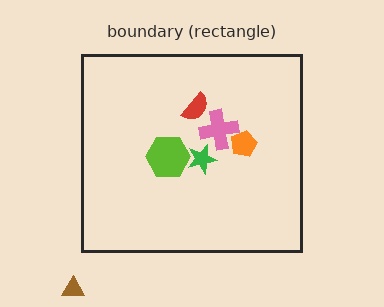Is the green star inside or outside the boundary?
Inside.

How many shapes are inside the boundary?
5 inside, 1 outside.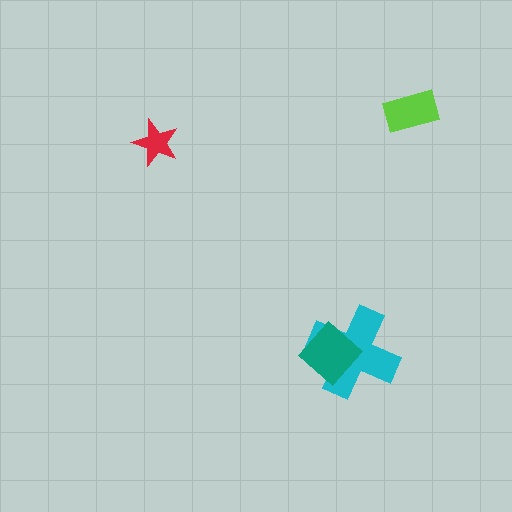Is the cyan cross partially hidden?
Yes, it is partially covered by another shape.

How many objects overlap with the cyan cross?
1 object overlaps with the cyan cross.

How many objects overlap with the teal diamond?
1 object overlaps with the teal diamond.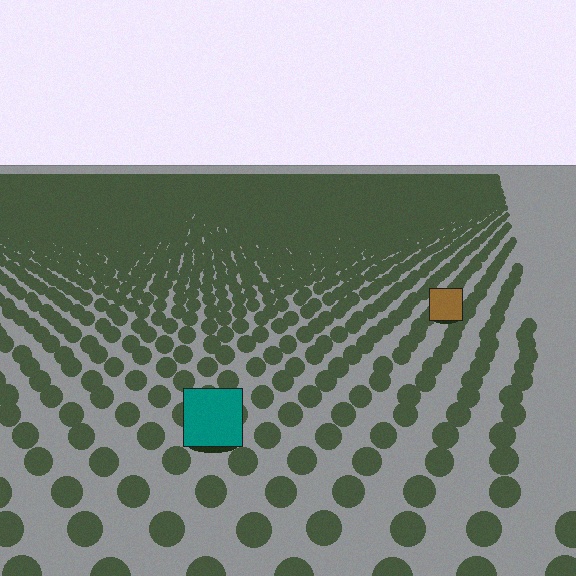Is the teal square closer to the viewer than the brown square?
Yes. The teal square is closer — you can tell from the texture gradient: the ground texture is coarser near it.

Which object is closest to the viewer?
The teal square is closest. The texture marks near it are larger and more spread out.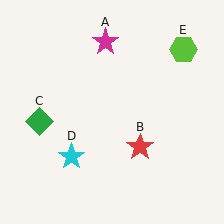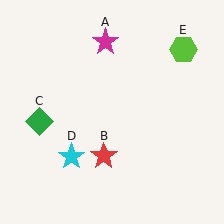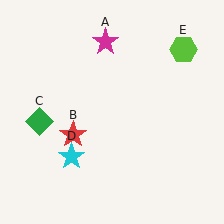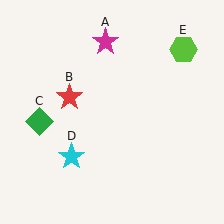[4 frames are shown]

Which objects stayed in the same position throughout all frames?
Magenta star (object A) and green diamond (object C) and cyan star (object D) and lime hexagon (object E) remained stationary.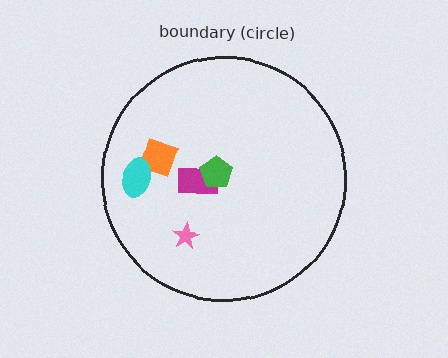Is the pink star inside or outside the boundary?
Inside.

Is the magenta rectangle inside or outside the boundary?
Inside.